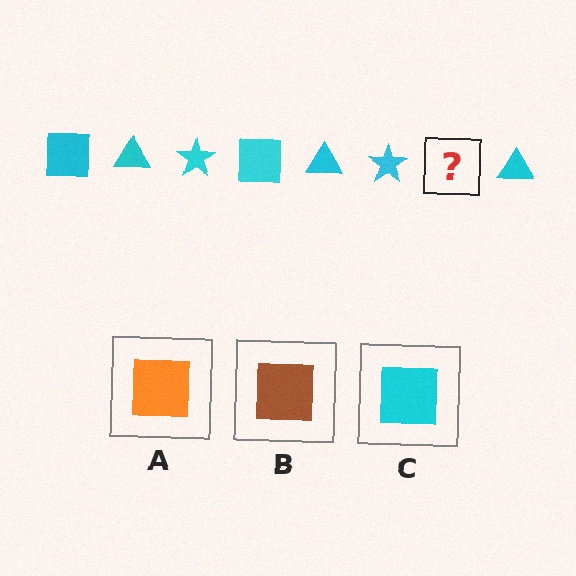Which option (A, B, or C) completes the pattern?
C.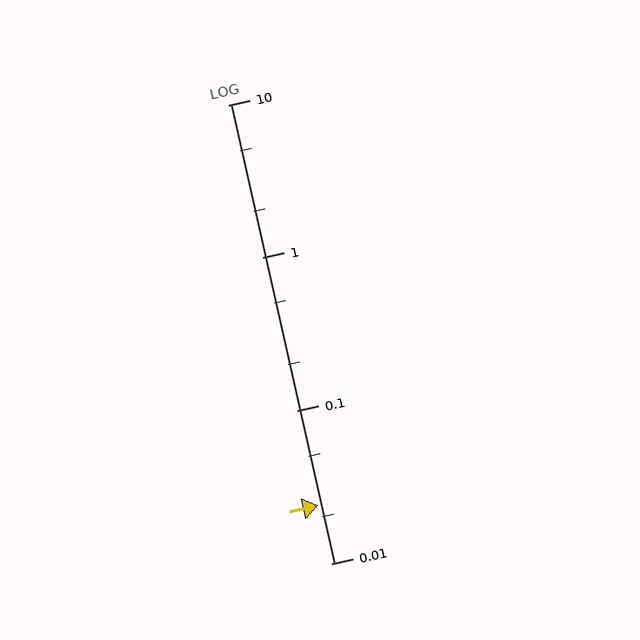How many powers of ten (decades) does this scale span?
The scale spans 3 decades, from 0.01 to 10.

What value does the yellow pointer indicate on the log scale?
The pointer indicates approximately 0.024.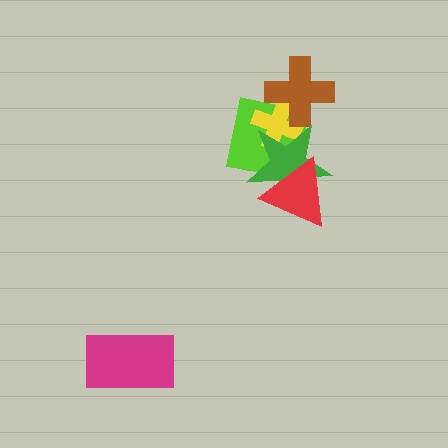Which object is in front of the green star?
The red triangle is in front of the green star.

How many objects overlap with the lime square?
4 objects overlap with the lime square.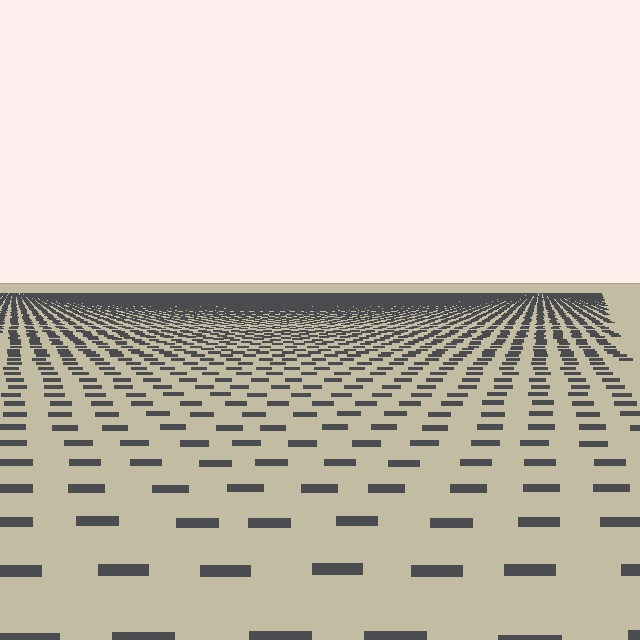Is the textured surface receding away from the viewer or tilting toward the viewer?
The surface is receding away from the viewer. Texture elements get smaller and denser toward the top.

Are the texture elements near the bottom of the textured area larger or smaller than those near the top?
Larger. Near the bottom, elements are closer to the viewer and appear at a bigger on-screen size.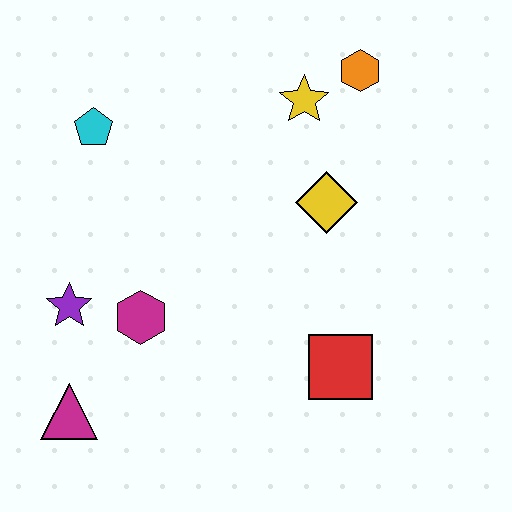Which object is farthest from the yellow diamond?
The magenta triangle is farthest from the yellow diamond.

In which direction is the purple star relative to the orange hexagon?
The purple star is to the left of the orange hexagon.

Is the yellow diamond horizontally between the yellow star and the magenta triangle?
No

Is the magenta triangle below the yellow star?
Yes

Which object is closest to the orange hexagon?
The yellow star is closest to the orange hexagon.